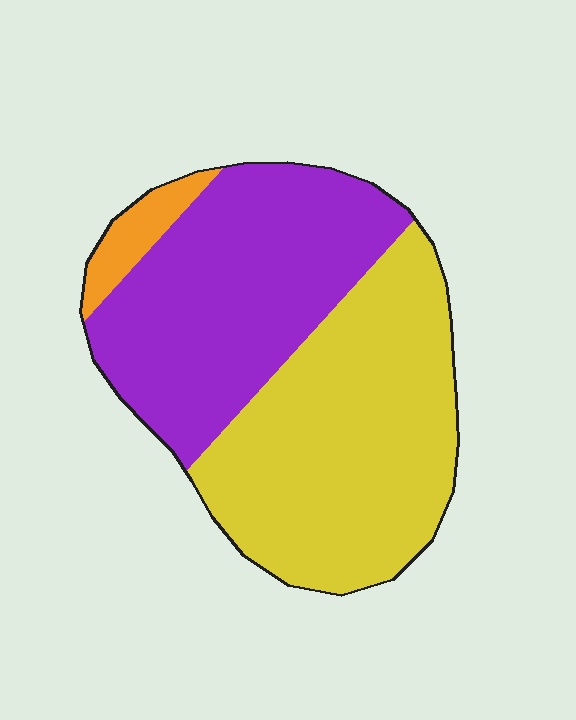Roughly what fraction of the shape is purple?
Purple covers roughly 45% of the shape.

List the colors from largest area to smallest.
From largest to smallest: yellow, purple, orange.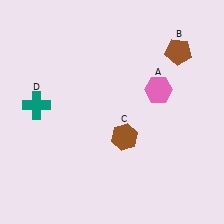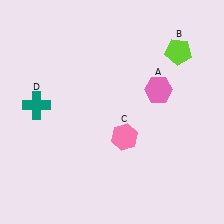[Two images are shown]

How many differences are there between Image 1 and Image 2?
There are 2 differences between the two images.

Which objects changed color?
B changed from brown to lime. C changed from brown to pink.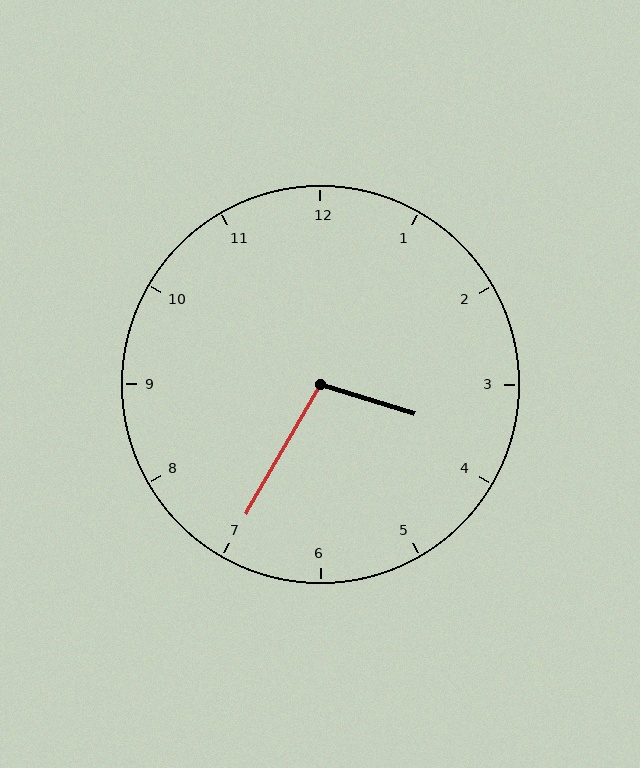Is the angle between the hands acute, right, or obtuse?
It is obtuse.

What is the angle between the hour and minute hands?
Approximately 102 degrees.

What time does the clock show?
3:35.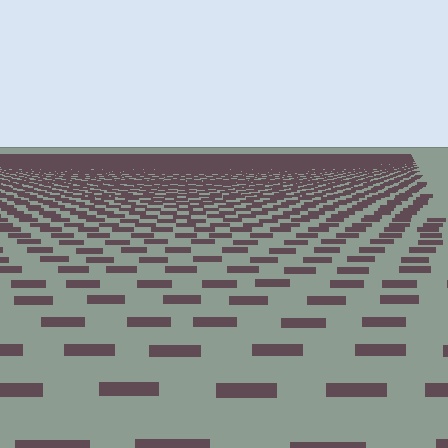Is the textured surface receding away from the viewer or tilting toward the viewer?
The surface is receding away from the viewer. Texture elements get smaller and denser toward the top.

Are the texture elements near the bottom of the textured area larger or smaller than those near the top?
Larger. Near the bottom, elements are closer to the viewer and appear at a bigger on-screen size.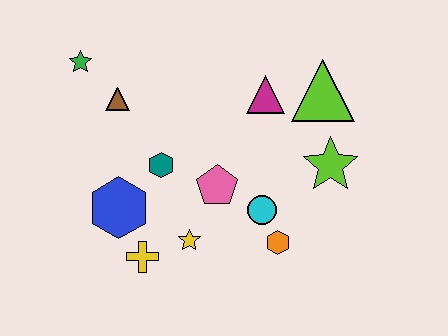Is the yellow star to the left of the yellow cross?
No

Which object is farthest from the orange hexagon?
The green star is farthest from the orange hexagon.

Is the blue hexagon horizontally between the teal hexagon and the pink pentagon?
No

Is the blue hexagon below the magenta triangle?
Yes